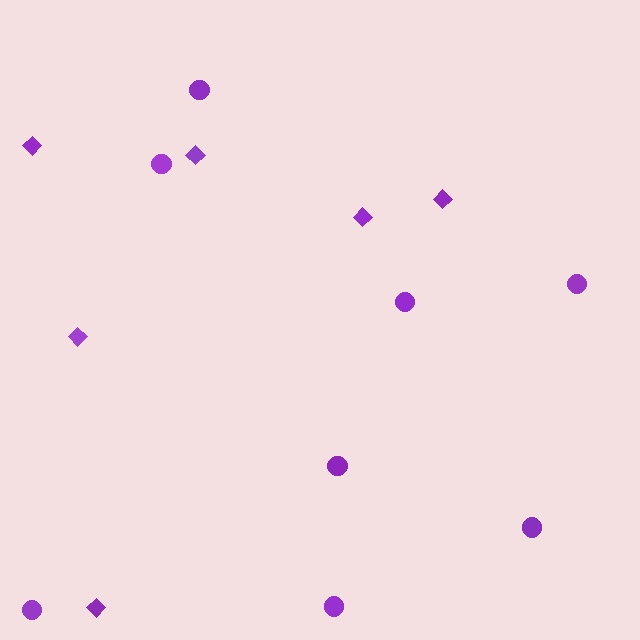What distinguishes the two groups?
There are 2 groups: one group of diamonds (6) and one group of circles (8).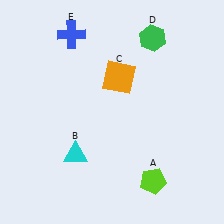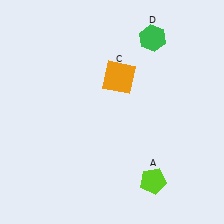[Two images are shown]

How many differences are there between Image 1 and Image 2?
There are 2 differences between the two images.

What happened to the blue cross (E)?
The blue cross (E) was removed in Image 2. It was in the top-left area of Image 1.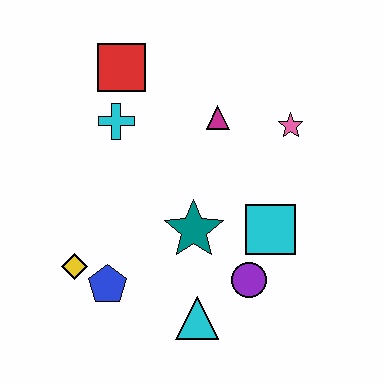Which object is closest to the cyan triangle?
The purple circle is closest to the cyan triangle.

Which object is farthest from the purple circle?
The red square is farthest from the purple circle.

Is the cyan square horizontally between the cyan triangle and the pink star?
Yes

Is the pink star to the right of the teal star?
Yes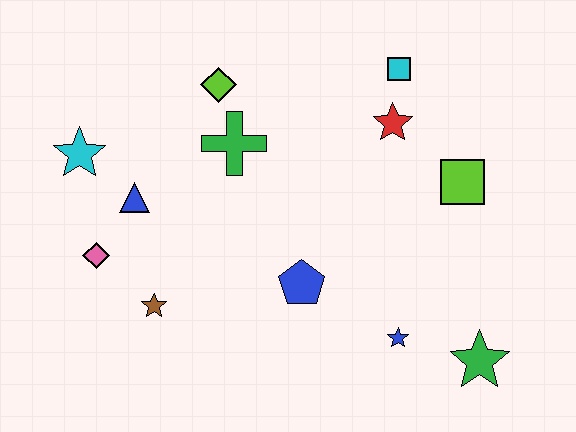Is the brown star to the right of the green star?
No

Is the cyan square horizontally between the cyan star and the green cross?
No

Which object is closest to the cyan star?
The blue triangle is closest to the cyan star.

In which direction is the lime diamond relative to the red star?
The lime diamond is to the left of the red star.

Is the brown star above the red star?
No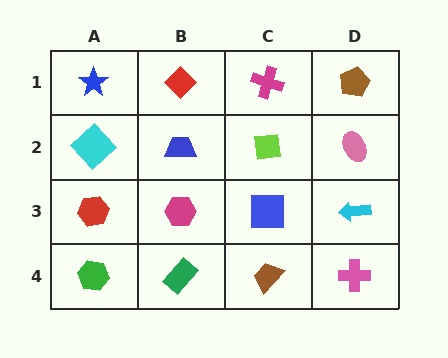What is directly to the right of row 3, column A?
A magenta hexagon.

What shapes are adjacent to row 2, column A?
A blue star (row 1, column A), a red hexagon (row 3, column A), a blue trapezoid (row 2, column B).